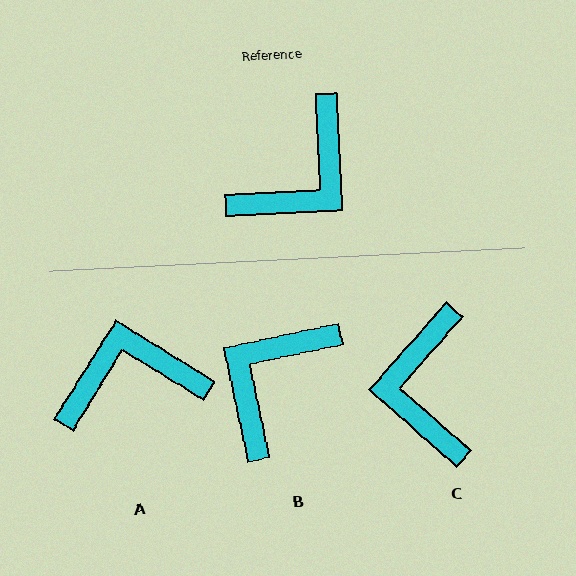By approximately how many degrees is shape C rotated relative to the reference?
Approximately 134 degrees clockwise.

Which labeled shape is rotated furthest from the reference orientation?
B, about 171 degrees away.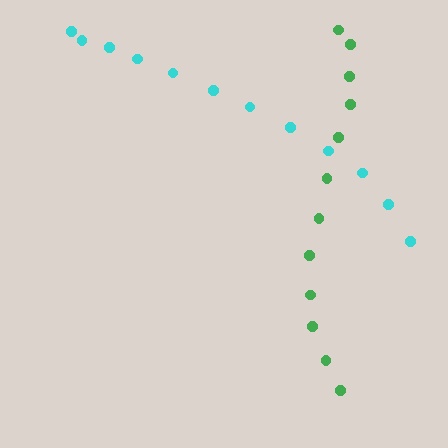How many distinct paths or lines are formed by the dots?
There are 2 distinct paths.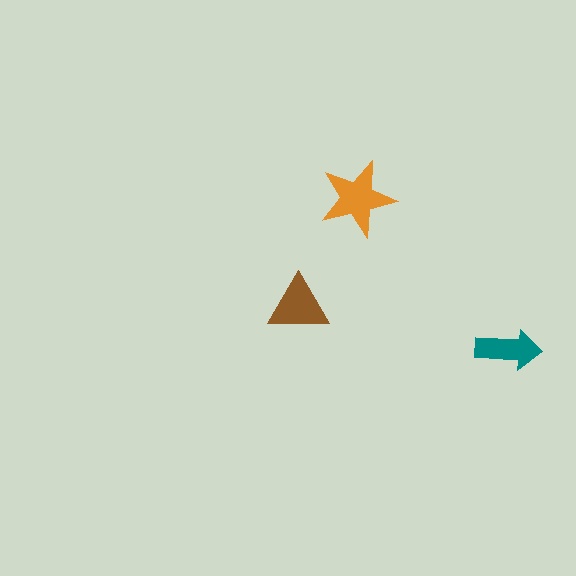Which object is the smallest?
The teal arrow.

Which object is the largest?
The orange star.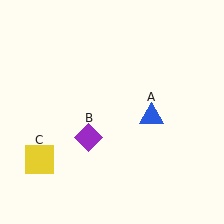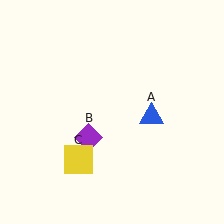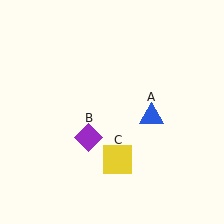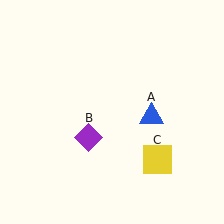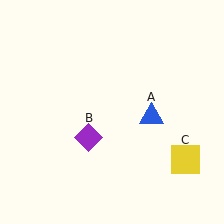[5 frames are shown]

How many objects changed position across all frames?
1 object changed position: yellow square (object C).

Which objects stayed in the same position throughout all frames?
Blue triangle (object A) and purple diamond (object B) remained stationary.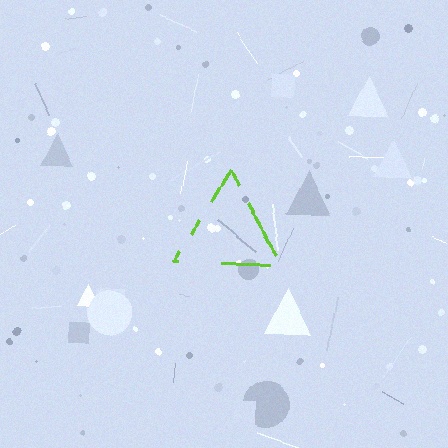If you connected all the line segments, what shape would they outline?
They would outline a triangle.